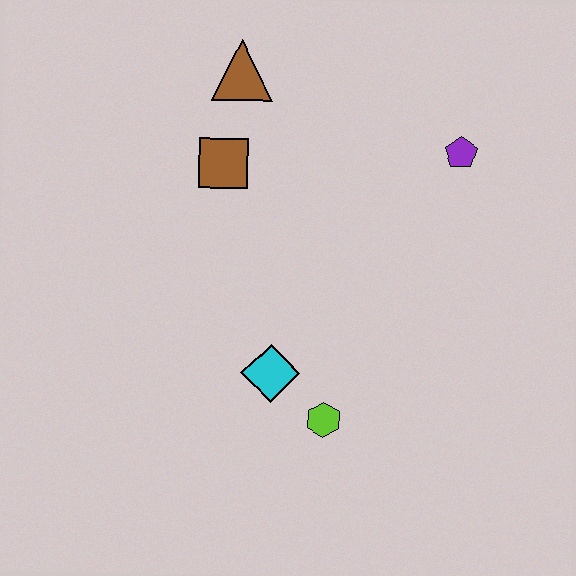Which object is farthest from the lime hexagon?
The brown triangle is farthest from the lime hexagon.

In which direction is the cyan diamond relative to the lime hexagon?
The cyan diamond is to the left of the lime hexagon.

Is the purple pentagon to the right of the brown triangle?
Yes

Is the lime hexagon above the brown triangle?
No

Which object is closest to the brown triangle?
The brown square is closest to the brown triangle.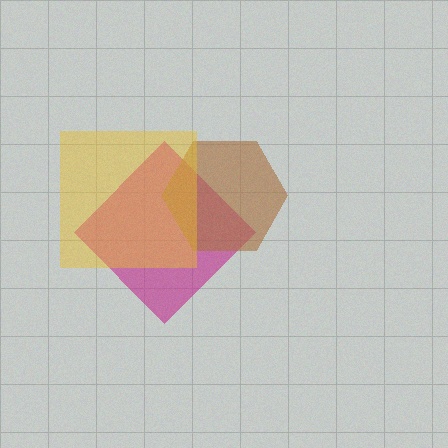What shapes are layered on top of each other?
The layered shapes are: a magenta diamond, a brown hexagon, a yellow square.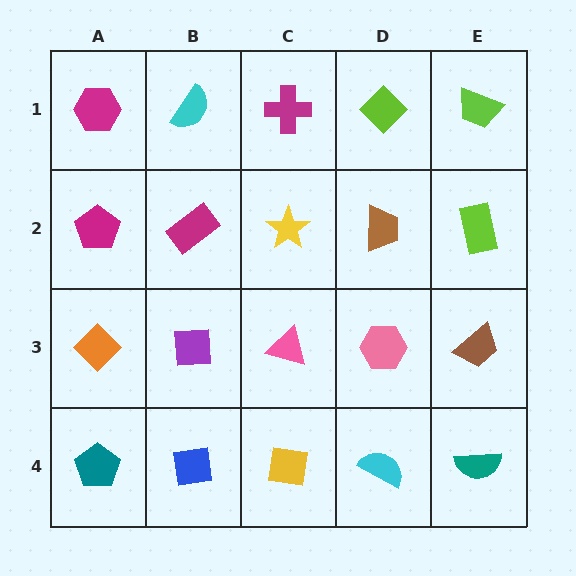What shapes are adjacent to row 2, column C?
A magenta cross (row 1, column C), a pink triangle (row 3, column C), a magenta rectangle (row 2, column B), a brown trapezoid (row 2, column D).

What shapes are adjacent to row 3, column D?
A brown trapezoid (row 2, column D), a cyan semicircle (row 4, column D), a pink triangle (row 3, column C), a brown trapezoid (row 3, column E).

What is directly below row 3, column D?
A cyan semicircle.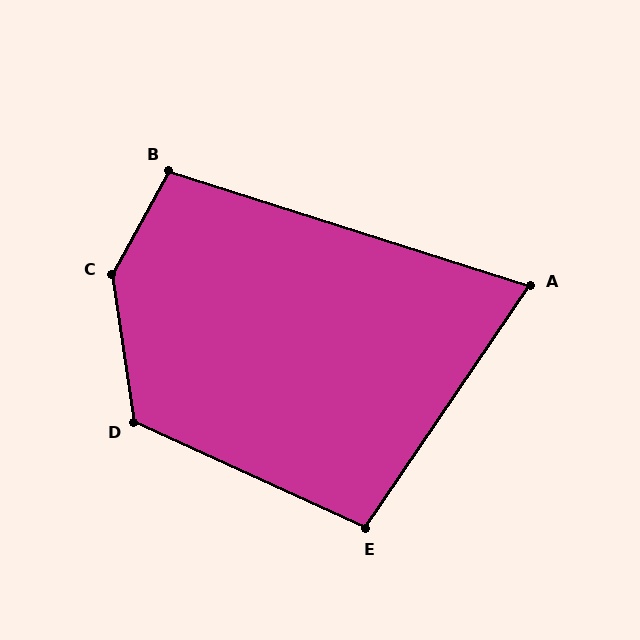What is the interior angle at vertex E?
Approximately 100 degrees (obtuse).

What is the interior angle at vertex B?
Approximately 101 degrees (obtuse).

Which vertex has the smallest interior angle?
A, at approximately 74 degrees.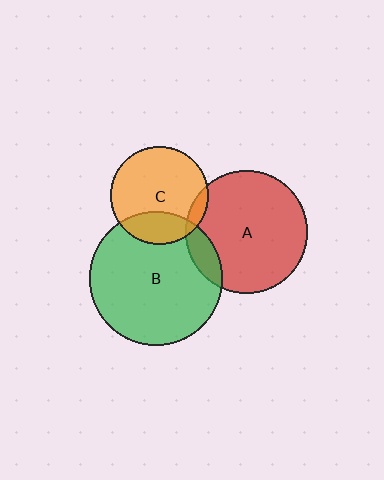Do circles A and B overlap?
Yes.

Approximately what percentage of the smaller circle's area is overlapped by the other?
Approximately 10%.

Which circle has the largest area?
Circle B (green).